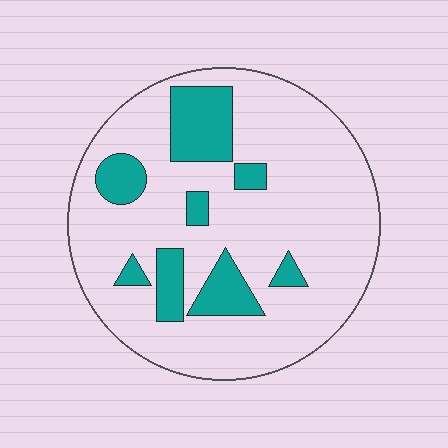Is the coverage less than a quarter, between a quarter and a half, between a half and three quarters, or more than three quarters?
Less than a quarter.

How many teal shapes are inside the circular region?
8.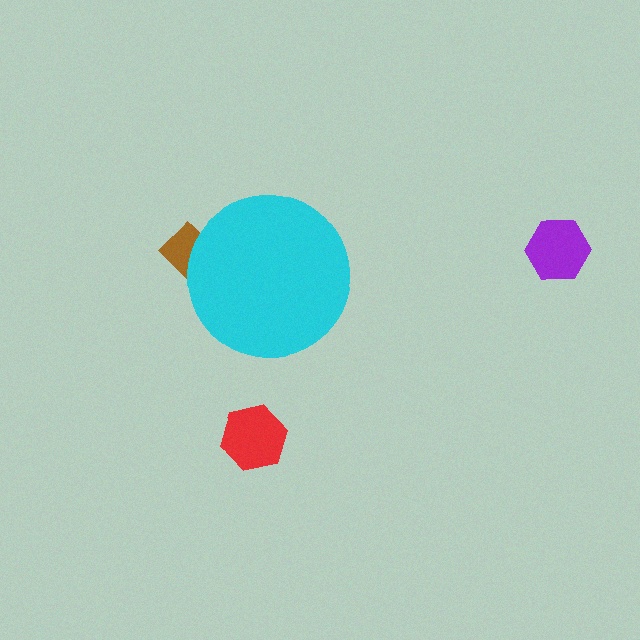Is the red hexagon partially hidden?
No, the red hexagon is fully visible.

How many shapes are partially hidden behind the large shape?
1 shape is partially hidden.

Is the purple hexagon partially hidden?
No, the purple hexagon is fully visible.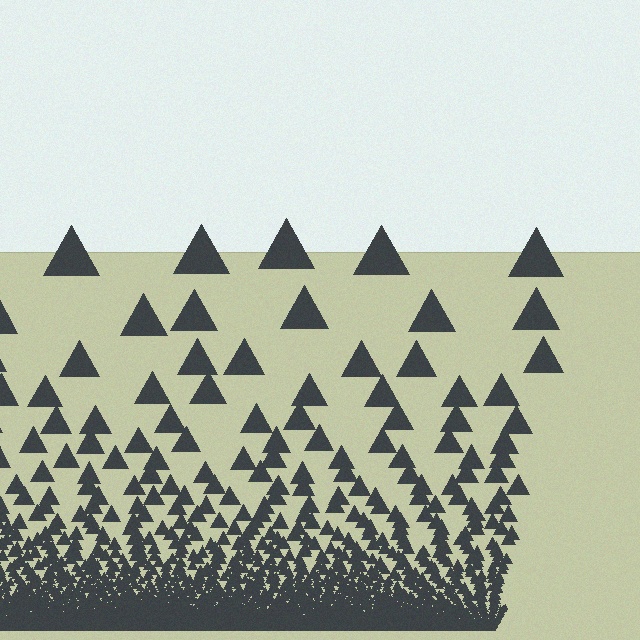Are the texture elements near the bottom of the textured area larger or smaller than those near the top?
Smaller. The gradient is inverted — elements near the bottom are smaller and denser.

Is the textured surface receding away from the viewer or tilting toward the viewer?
The surface appears to tilt toward the viewer. Texture elements get larger and sparser toward the top.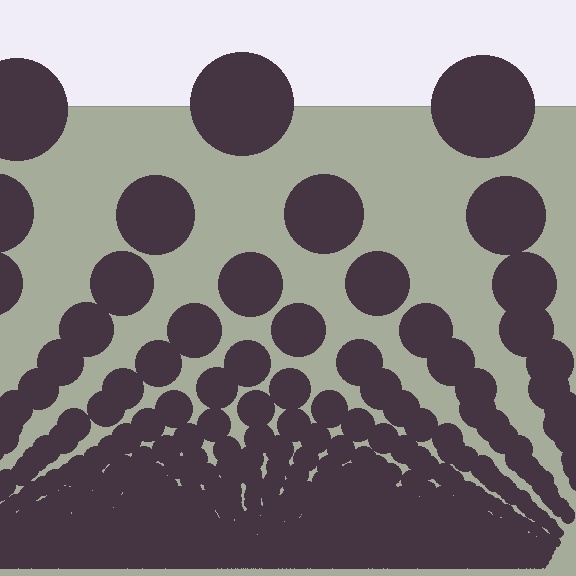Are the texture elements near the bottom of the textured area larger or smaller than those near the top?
Smaller. The gradient is inverted — elements near the bottom are smaller and denser.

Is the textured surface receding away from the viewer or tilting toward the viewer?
The surface appears to tilt toward the viewer. Texture elements get larger and sparser toward the top.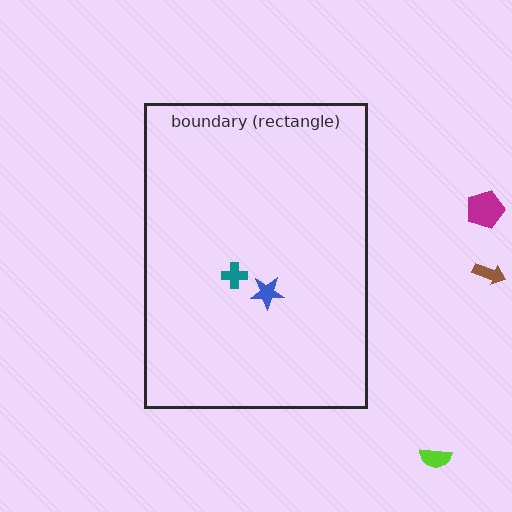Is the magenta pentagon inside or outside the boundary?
Outside.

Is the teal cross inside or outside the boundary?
Inside.